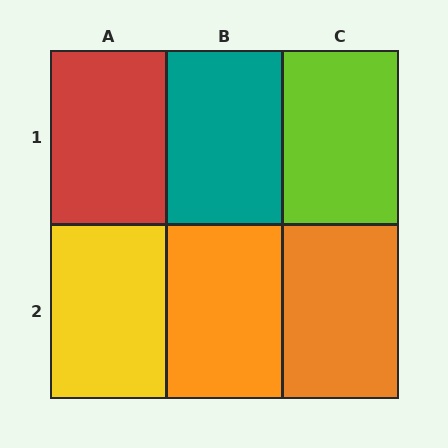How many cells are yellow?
1 cell is yellow.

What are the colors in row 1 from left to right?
Red, teal, lime.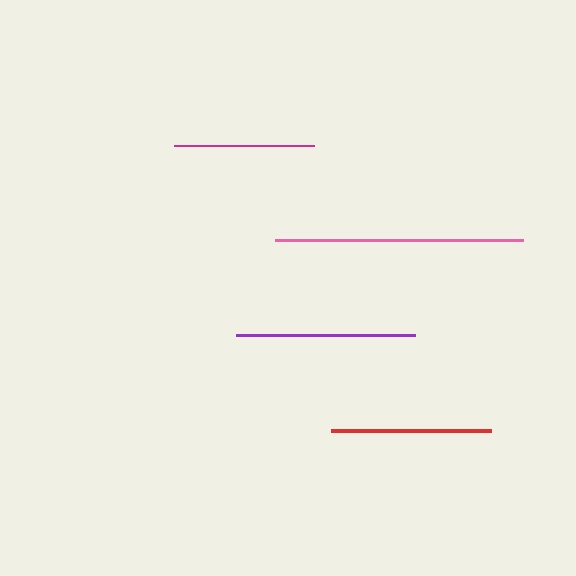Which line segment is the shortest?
The magenta line is the shortest at approximately 139 pixels.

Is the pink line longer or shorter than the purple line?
The pink line is longer than the purple line.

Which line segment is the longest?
The pink line is the longest at approximately 249 pixels.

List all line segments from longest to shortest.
From longest to shortest: pink, purple, red, magenta.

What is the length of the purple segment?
The purple segment is approximately 180 pixels long.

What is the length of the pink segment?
The pink segment is approximately 249 pixels long.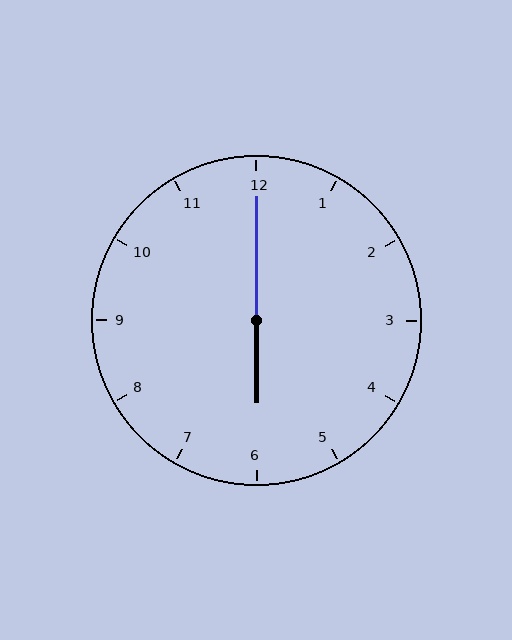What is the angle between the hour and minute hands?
Approximately 180 degrees.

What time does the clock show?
6:00.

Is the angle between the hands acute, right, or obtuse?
It is obtuse.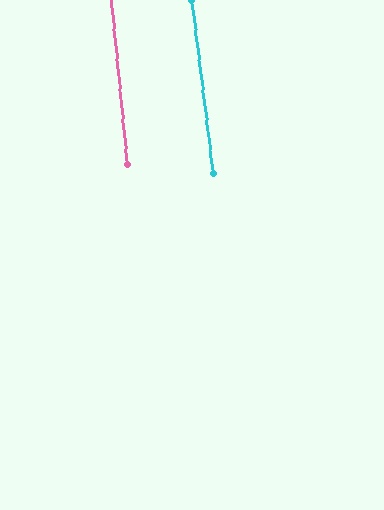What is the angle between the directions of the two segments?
Approximately 1 degree.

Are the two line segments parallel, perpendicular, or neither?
Parallel — their directions differ by only 1.3°.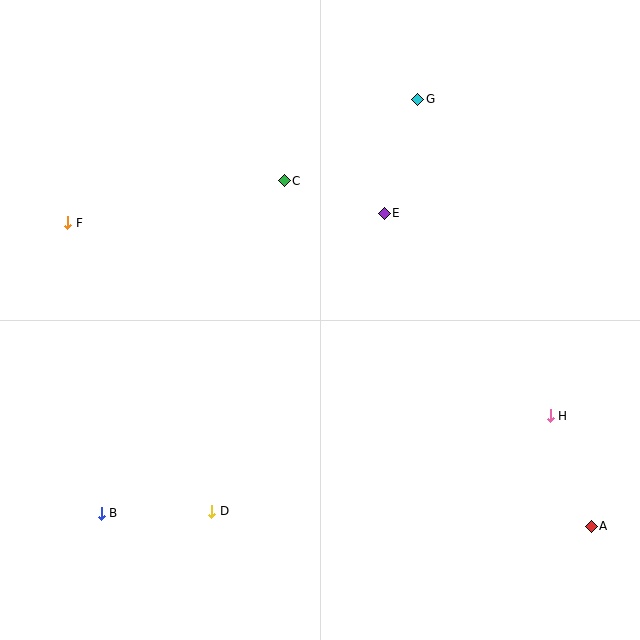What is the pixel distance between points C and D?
The distance between C and D is 338 pixels.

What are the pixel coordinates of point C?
Point C is at (284, 181).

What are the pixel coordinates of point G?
Point G is at (418, 99).